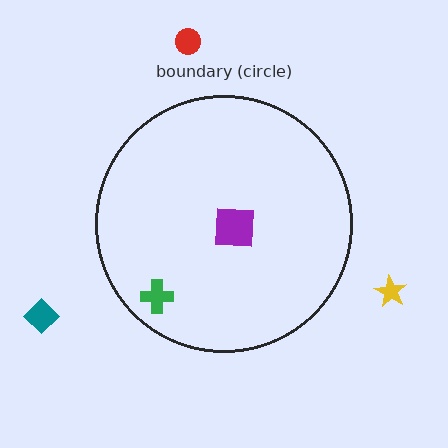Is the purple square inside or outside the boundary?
Inside.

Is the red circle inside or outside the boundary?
Outside.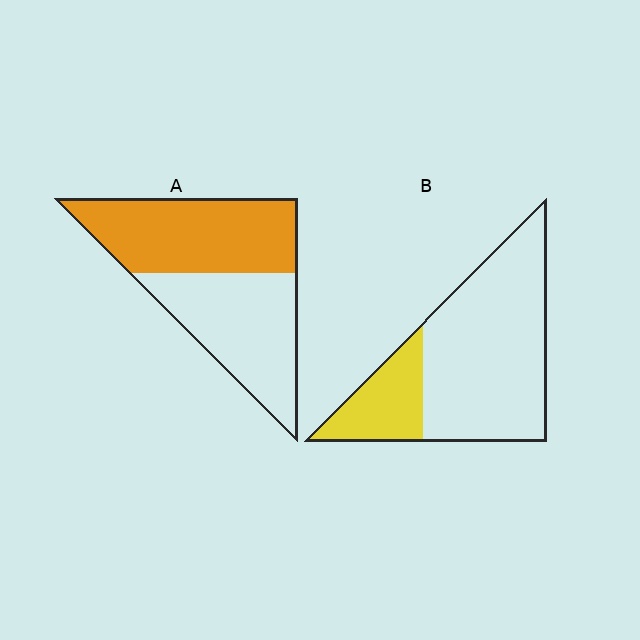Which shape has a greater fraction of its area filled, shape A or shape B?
Shape A.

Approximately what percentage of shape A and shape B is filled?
A is approximately 50% and B is approximately 25%.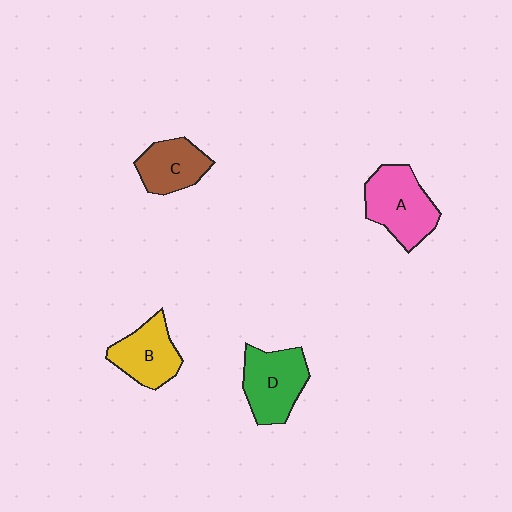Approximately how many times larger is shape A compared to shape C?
Approximately 1.4 times.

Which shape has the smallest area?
Shape C (brown).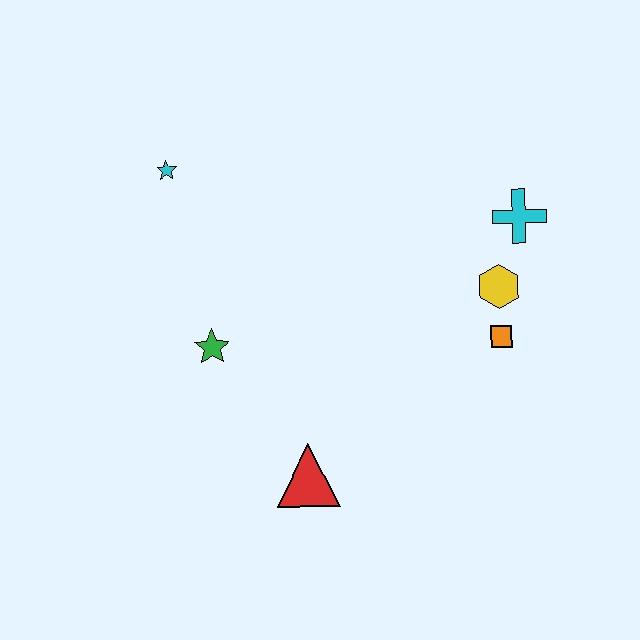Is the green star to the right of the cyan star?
Yes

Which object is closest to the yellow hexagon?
The orange square is closest to the yellow hexagon.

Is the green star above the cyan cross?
No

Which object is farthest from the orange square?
The cyan star is farthest from the orange square.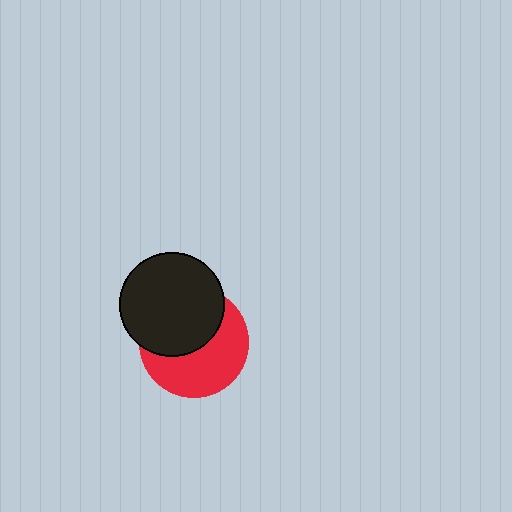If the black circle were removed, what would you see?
You would see the complete red circle.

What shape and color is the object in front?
The object in front is a black circle.